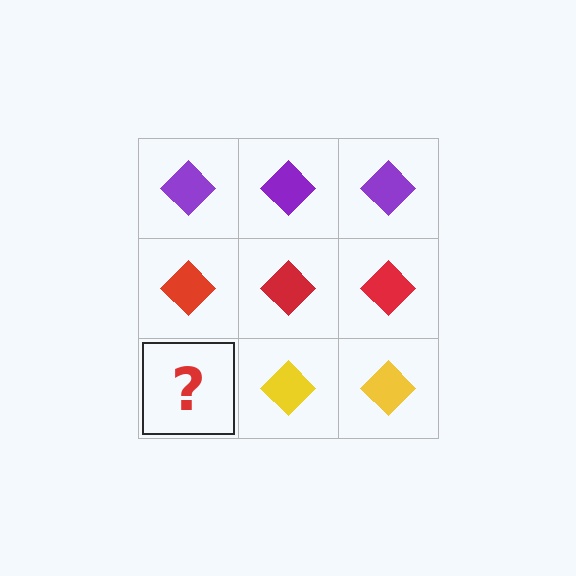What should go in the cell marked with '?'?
The missing cell should contain a yellow diamond.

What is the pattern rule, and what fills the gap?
The rule is that each row has a consistent color. The gap should be filled with a yellow diamond.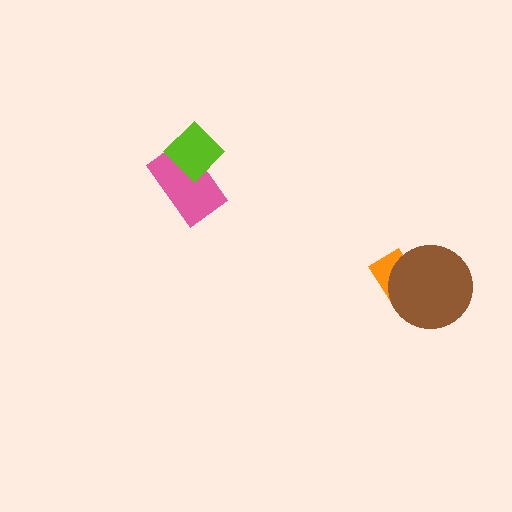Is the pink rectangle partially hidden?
Yes, it is partially covered by another shape.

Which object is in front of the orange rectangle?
The brown circle is in front of the orange rectangle.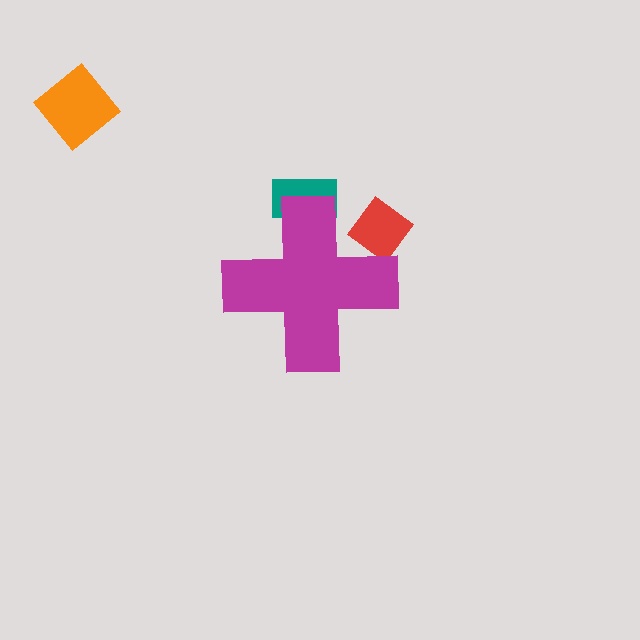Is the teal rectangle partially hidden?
Yes, the teal rectangle is partially hidden behind the magenta cross.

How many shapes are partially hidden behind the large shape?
2 shapes are partially hidden.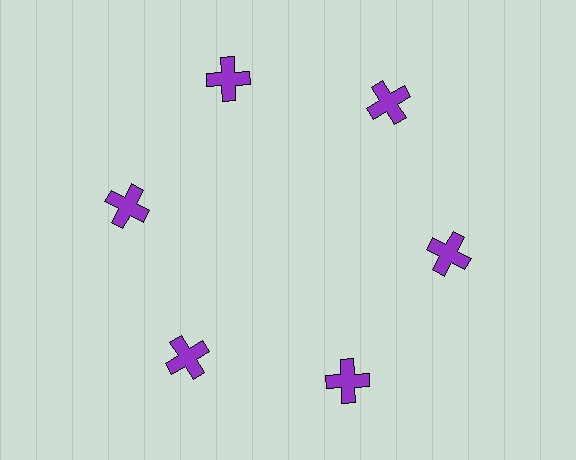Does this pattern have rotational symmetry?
Yes, this pattern has 6-fold rotational symmetry. It looks the same after rotating 60 degrees around the center.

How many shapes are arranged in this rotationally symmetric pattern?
There are 6 shapes, arranged in 6 groups of 1.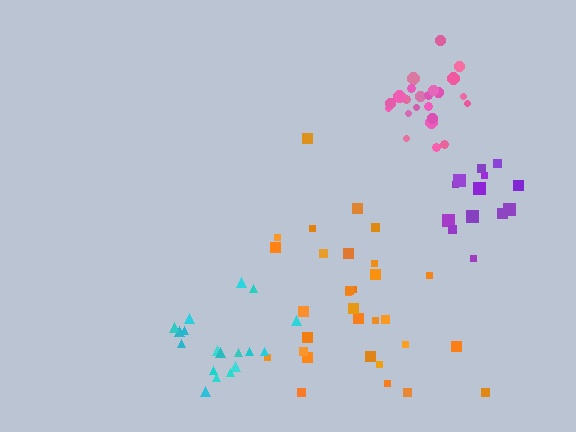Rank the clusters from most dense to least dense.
pink, purple, cyan, orange.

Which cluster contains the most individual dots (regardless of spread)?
Orange (31).